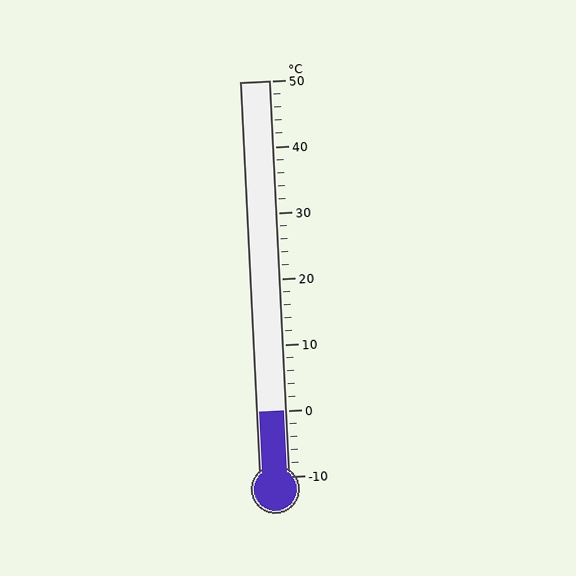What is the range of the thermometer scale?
The thermometer scale ranges from -10°C to 50°C.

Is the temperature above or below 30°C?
The temperature is below 30°C.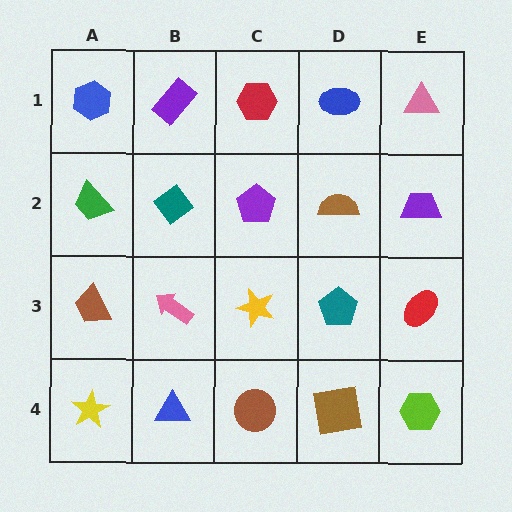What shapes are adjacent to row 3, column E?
A purple trapezoid (row 2, column E), a lime hexagon (row 4, column E), a teal pentagon (row 3, column D).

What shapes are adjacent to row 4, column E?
A red ellipse (row 3, column E), a brown square (row 4, column D).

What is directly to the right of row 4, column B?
A brown circle.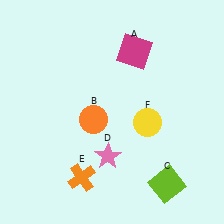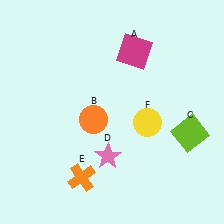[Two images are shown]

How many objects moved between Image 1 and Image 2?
1 object moved between the two images.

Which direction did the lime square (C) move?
The lime square (C) moved up.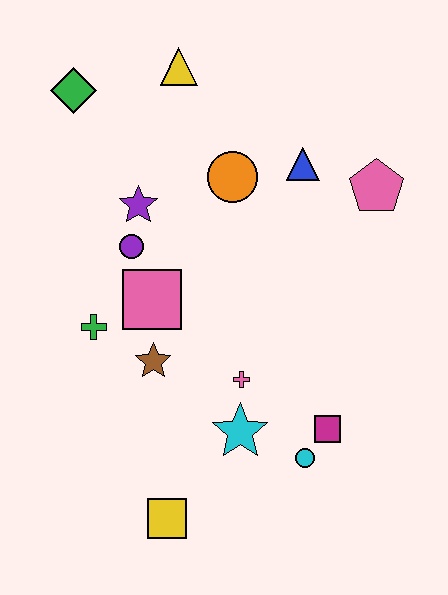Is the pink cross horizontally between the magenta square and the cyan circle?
No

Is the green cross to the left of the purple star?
Yes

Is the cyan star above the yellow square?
Yes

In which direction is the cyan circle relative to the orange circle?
The cyan circle is below the orange circle.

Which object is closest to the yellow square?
The cyan star is closest to the yellow square.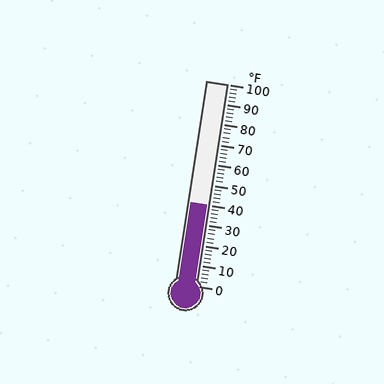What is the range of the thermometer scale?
The thermometer scale ranges from 0°F to 100°F.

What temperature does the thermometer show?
The thermometer shows approximately 40°F.